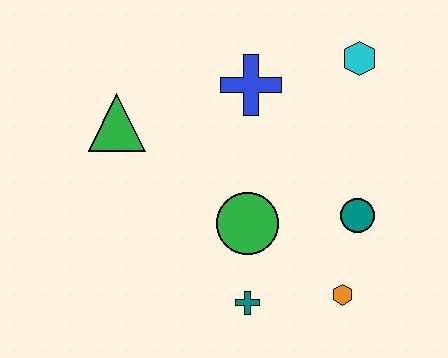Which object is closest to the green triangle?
The blue cross is closest to the green triangle.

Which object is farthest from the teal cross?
The cyan hexagon is farthest from the teal cross.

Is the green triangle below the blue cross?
Yes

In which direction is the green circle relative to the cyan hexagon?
The green circle is below the cyan hexagon.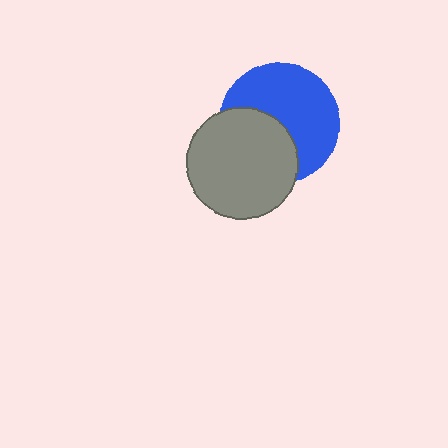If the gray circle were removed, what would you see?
You would see the complete blue circle.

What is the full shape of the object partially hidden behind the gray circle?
The partially hidden object is a blue circle.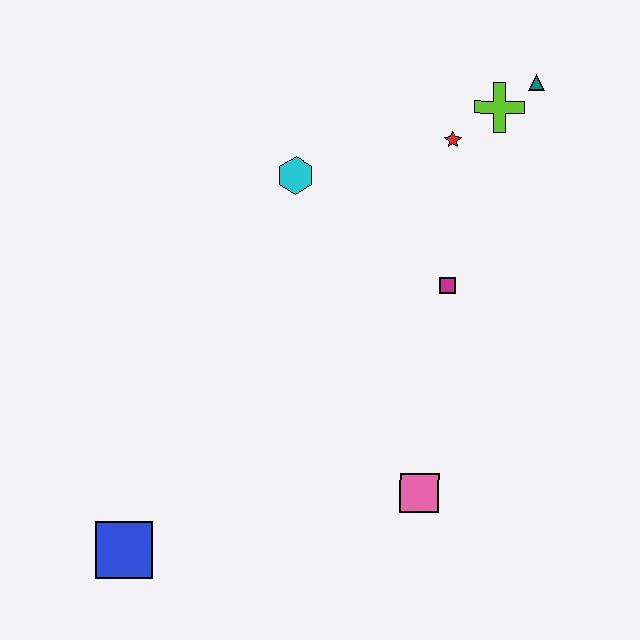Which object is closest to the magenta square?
The red star is closest to the magenta square.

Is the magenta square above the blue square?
Yes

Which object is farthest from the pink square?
The teal triangle is farthest from the pink square.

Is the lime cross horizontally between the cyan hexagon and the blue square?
No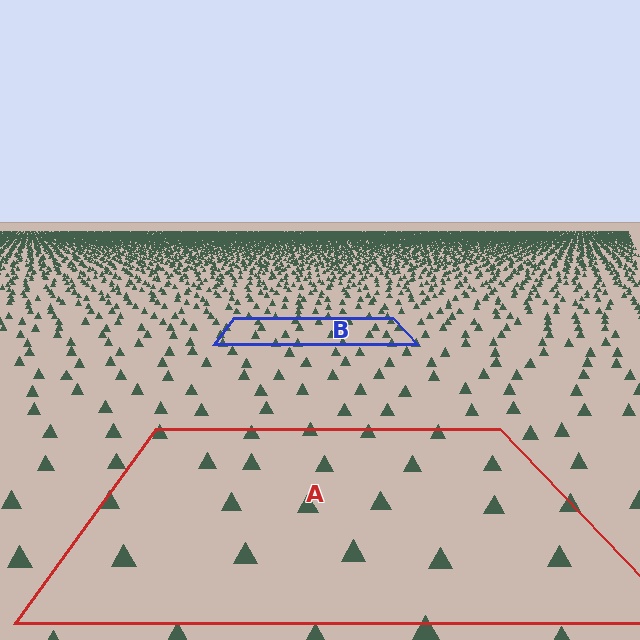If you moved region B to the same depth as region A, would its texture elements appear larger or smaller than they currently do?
They would appear larger. At a closer depth, the same texture elements are projected at a bigger on-screen size.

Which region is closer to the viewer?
Region A is closer. The texture elements there are larger and more spread out.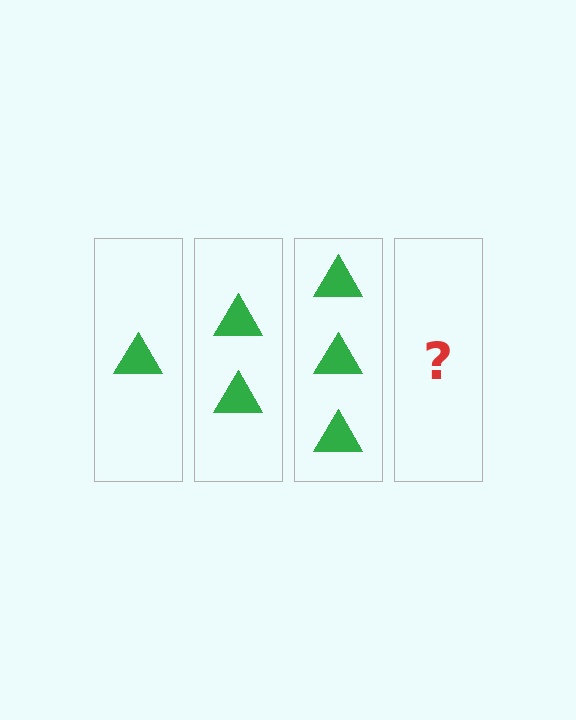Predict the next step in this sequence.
The next step is 4 triangles.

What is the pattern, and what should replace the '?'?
The pattern is that each step adds one more triangle. The '?' should be 4 triangles.